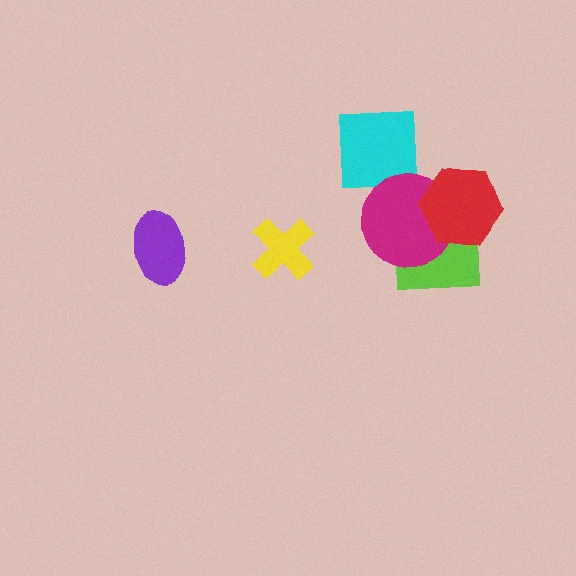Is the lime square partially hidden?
Yes, it is partially covered by another shape.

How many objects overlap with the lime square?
2 objects overlap with the lime square.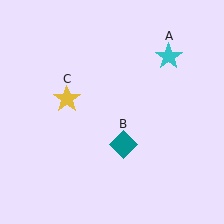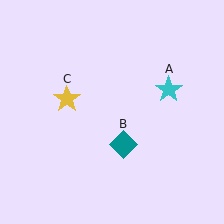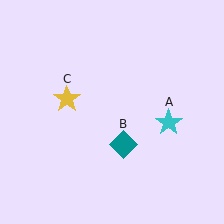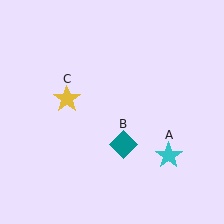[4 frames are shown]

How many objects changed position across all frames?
1 object changed position: cyan star (object A).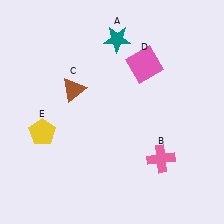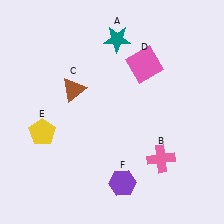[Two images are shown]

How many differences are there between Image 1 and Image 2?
There is 1 difference between the two images.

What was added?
A purple hexagon (F) was added in Image 2.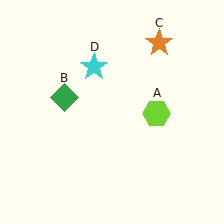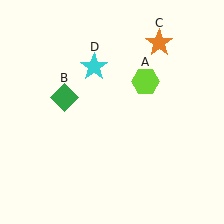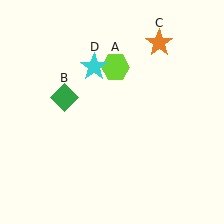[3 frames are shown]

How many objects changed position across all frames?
1 object changed position: lime hexagon (object A).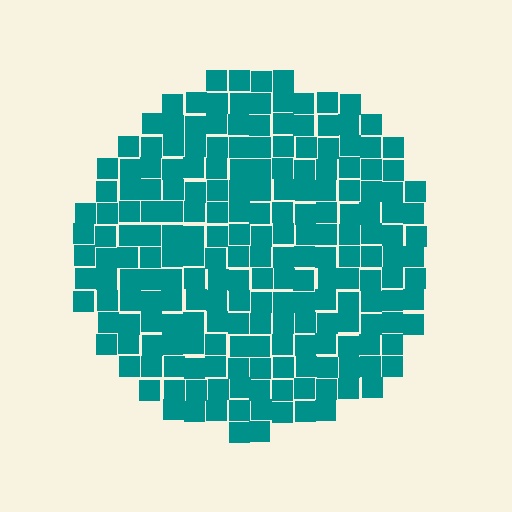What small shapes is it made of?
It is made of small squares.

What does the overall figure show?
The overall figure shows a circle.